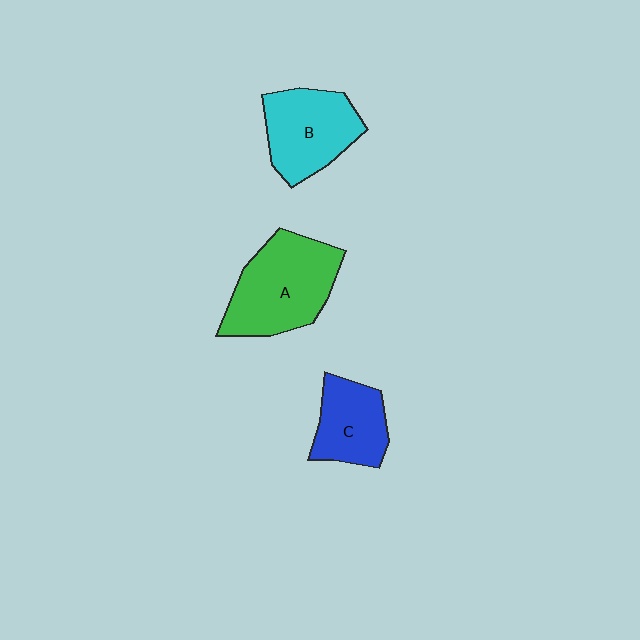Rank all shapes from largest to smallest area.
From largest to smallest: A (green), B (cyan), C (blue).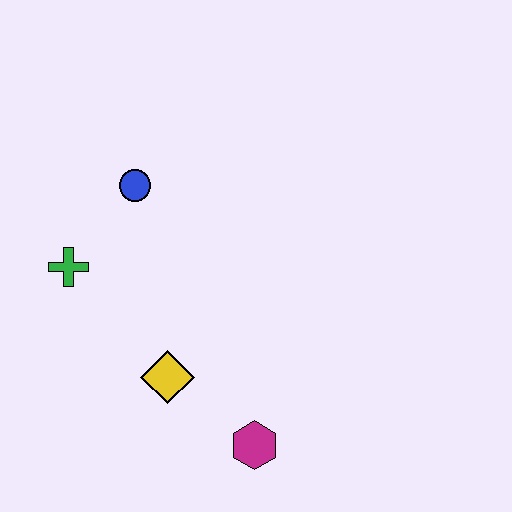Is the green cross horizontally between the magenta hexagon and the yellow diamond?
No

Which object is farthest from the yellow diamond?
The blue circle is farthest from the yellow diamond.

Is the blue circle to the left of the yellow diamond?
Yes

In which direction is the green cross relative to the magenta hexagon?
The green cross is to the left of the magenta hexagon.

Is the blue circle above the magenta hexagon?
Yes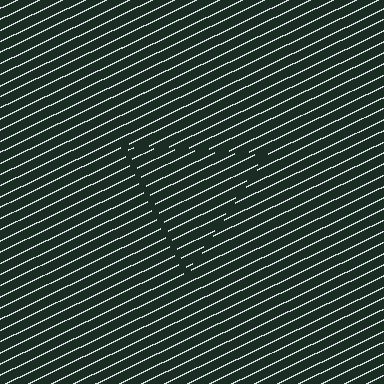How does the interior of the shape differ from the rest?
The interior of the shape contains the same grating, shifted by half a period — the contour is defined by the phase discontinuity where line-ends from the inner and outer gratings abut.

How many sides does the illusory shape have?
3 sides — the line-ends trace a triangle.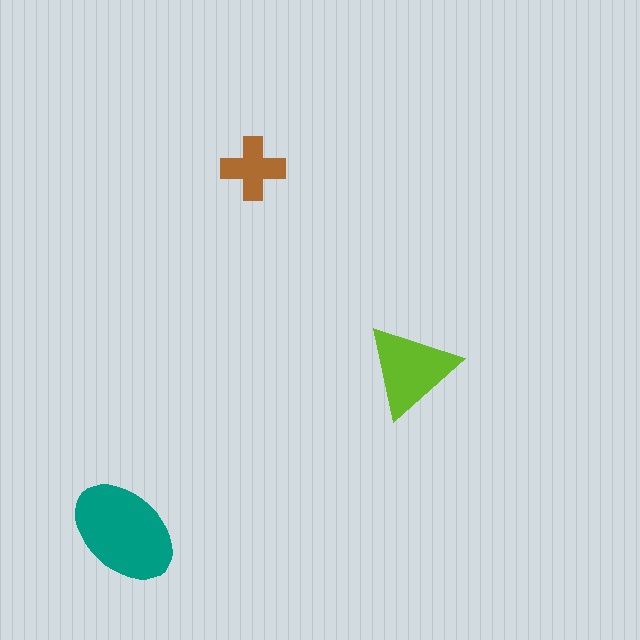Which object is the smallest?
The brown cross.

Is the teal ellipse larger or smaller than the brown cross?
Larger.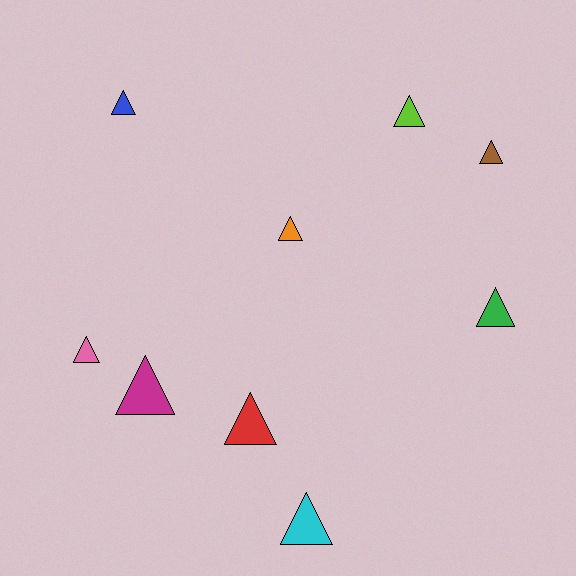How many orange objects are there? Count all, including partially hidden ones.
There is 1 orange object.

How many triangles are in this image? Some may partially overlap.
There are 9 triangles.